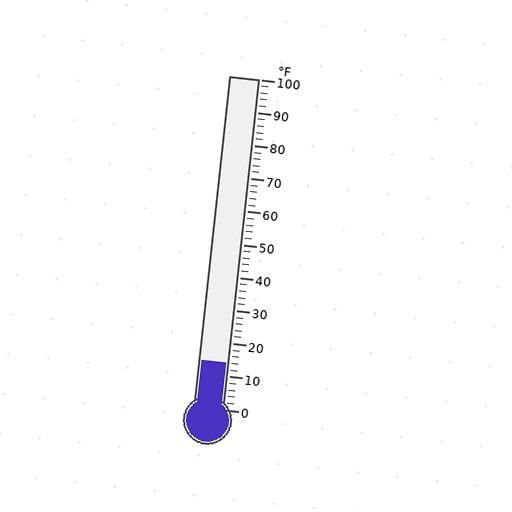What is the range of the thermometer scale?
The thermometer scale ranges from 0°F to 100°F.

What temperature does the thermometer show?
The thermometer shows approximately 14°F.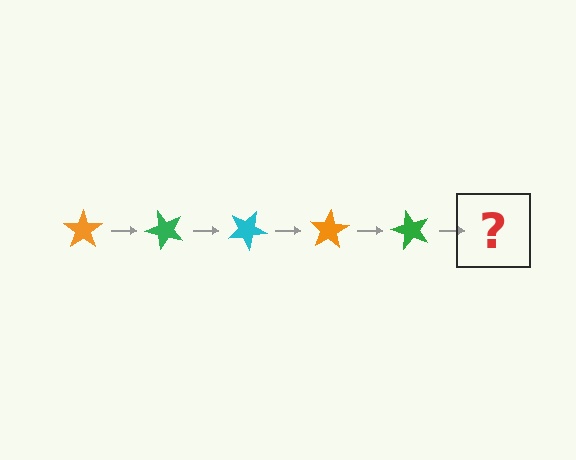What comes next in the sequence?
The next element should be a cyan star, rotated 250 degrees from the start.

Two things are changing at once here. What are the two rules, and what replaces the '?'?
The two rules are that it rotates 50 degrees each step and the color cycles through orange, green, and cyan. The '?' should be a cyan star, rotated 250 degrees from the start.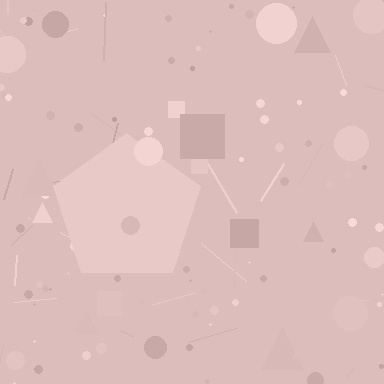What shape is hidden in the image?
A pentagon is hidden in the image.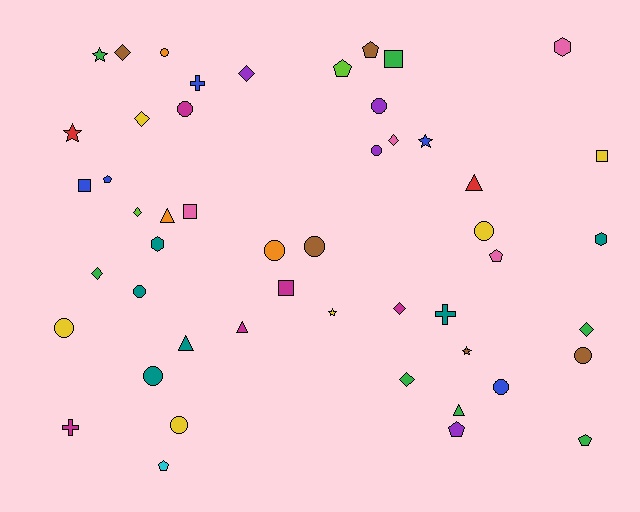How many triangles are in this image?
There are 5 triangles.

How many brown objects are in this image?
There are 5 brown objects.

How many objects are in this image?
There are 50 objects.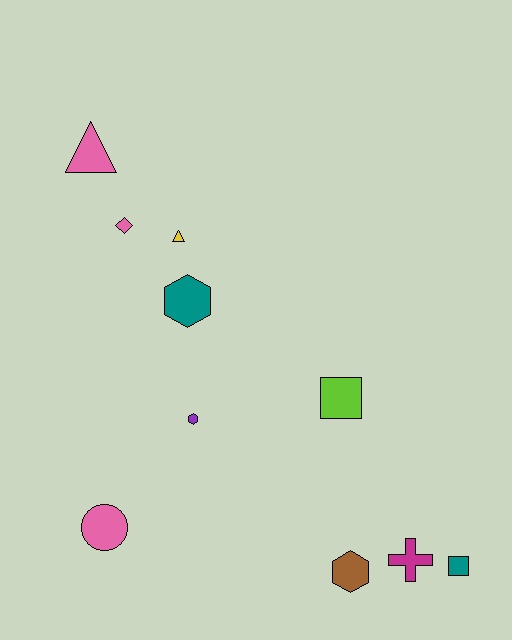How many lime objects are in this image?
There is 1 lime object.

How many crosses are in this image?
There is 1 cross.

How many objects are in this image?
There are 10 objects.